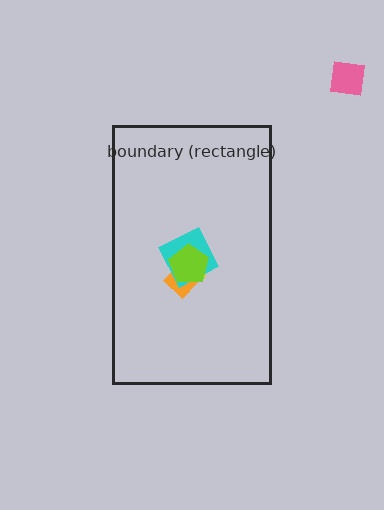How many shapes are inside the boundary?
4 inside, 1 outside.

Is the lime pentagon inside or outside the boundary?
Inside.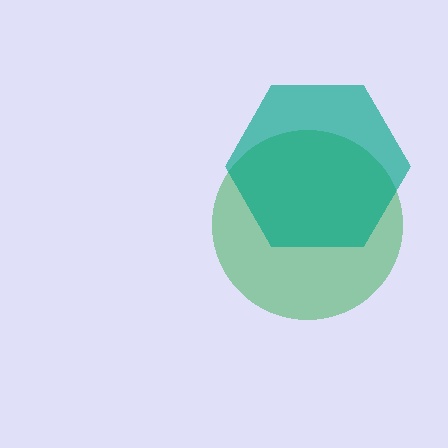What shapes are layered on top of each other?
The layered shapes are: a green circle, a teal hexagon.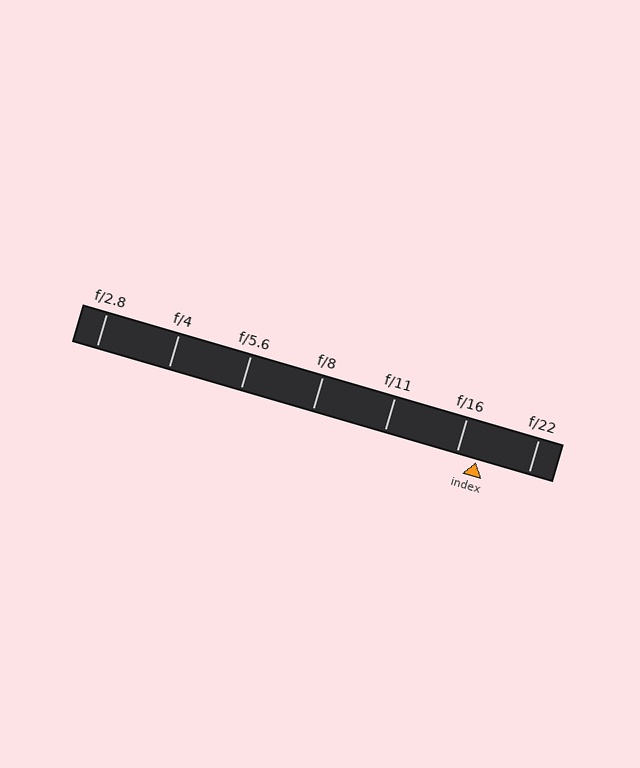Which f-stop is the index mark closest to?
The index mark is closest to f/16.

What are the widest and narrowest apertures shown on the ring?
The widest aperture shown is f/2.8 and the narrowest is f/22.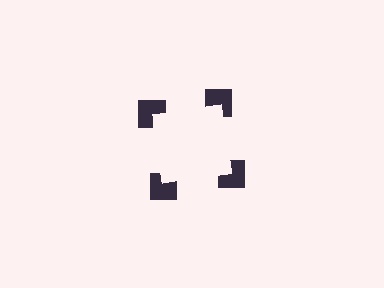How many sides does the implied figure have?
4 sides.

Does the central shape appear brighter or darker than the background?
It typically appears slightly brighter than the background, even though no actual brightness change is drawn.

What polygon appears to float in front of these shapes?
An illusory square — its edges are inferred from the aligned wedge cuts in the notched squares, not physically drawn.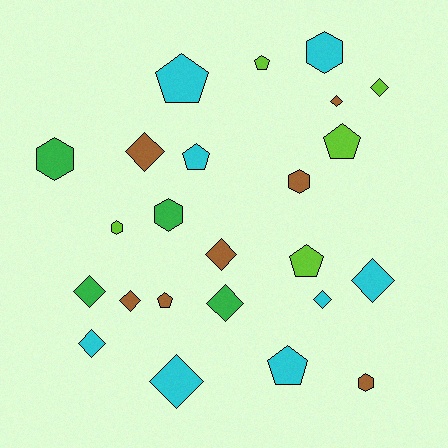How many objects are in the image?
There are 24 objects.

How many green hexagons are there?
There are 2 green hexagons.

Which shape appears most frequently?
Diamond, with 11 objects.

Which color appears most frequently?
Cyan, with 8 objects.